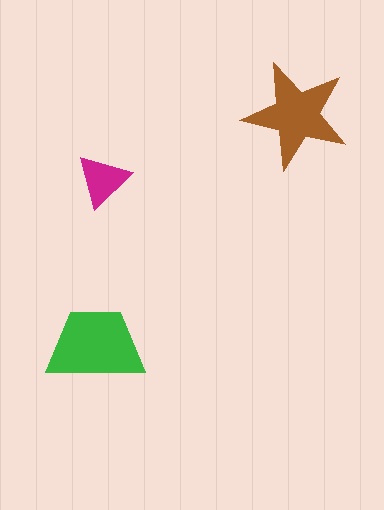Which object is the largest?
The green trapezoid.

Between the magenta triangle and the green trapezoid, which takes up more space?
The green trapezoid.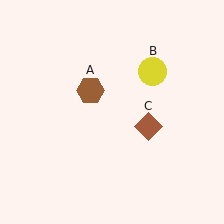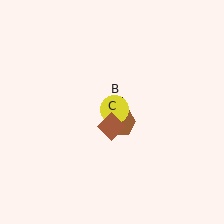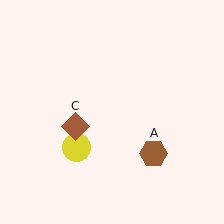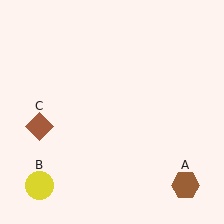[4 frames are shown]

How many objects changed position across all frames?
3 objects changed position: brown hexagon (object A), yellow circle (object B), brown diamond (object C).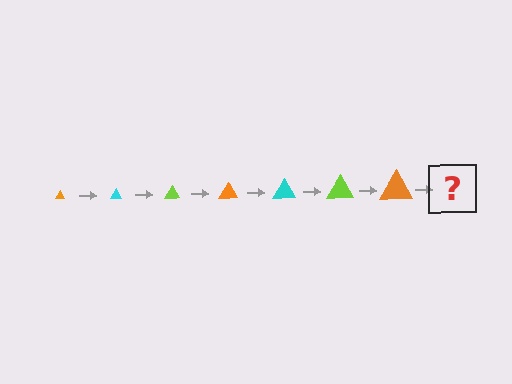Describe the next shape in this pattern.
It should be a cyan triangle, larger than the previous one.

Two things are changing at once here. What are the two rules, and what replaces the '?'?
The two rules are that the triangle grows larger each step and the color cycles through orange, cyan, and lime. The '?' should be a cyan triangle, larger than the previous one.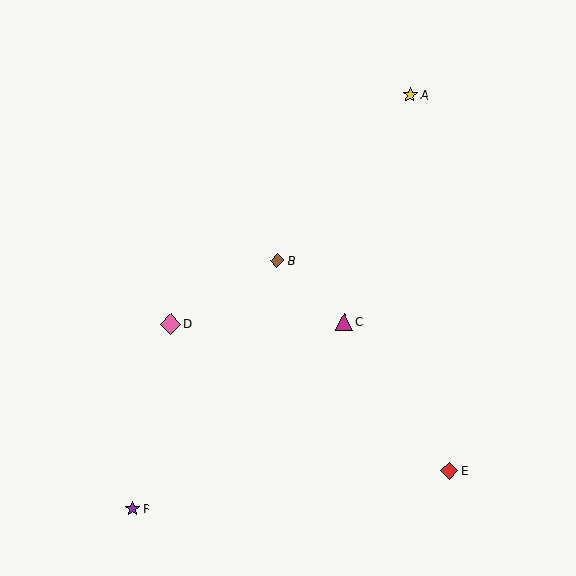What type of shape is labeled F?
Shape F is a purple star.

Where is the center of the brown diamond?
The center of the brown diamond is at (277, 261).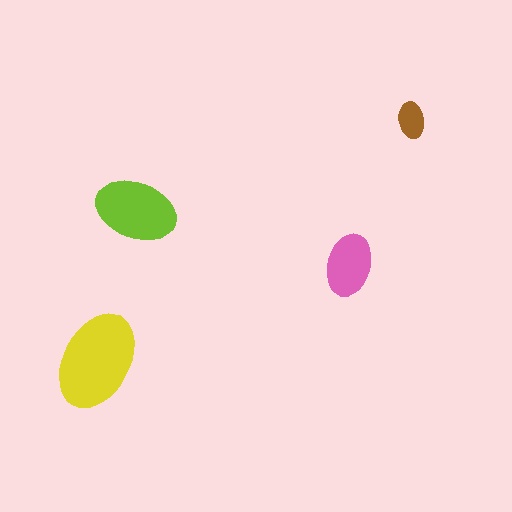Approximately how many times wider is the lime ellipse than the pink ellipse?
About 1.5 times wider.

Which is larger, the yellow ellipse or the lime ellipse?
The yellow one.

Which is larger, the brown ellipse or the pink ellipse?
The pink one.